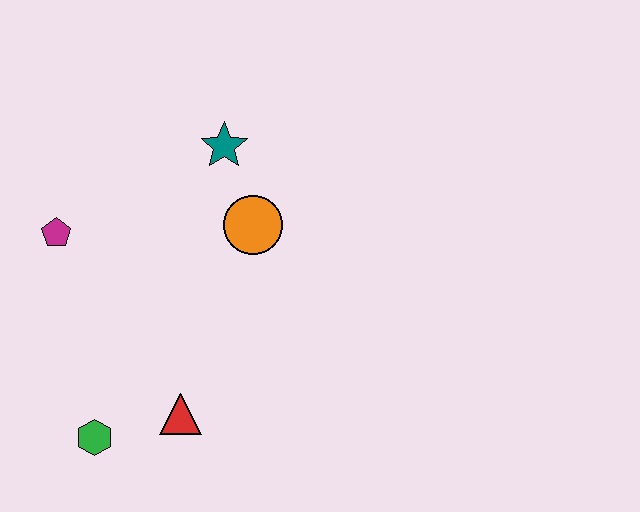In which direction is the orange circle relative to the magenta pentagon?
The orange circle is to the right of the magenta pentagon.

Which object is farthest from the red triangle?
The teal star is farthest from the red triangle.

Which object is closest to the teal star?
The orange circle is closest to the teal star.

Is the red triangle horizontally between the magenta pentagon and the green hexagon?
No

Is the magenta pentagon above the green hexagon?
Yes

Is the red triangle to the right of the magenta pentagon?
Yes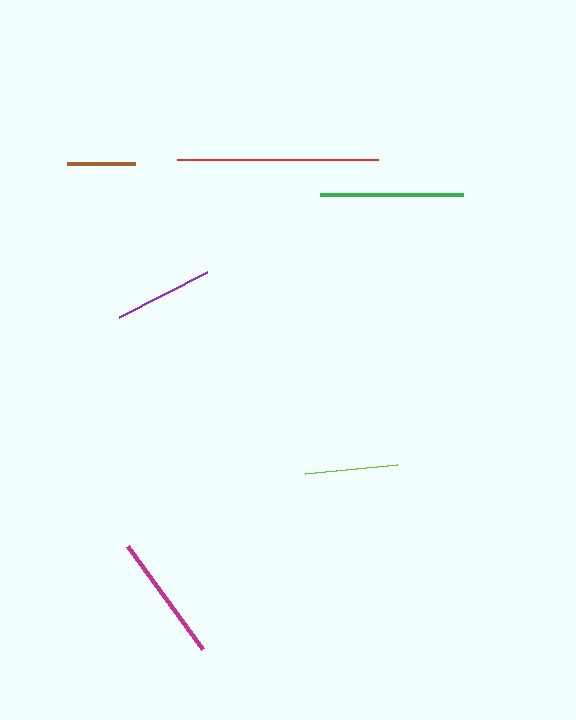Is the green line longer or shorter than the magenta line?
The green line is longer than the magenta line.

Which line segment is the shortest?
The brown line is the shortest at approximately 67 pixels.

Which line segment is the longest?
The red line is the longest at approximately 201 pixels.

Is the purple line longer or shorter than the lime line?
The purple line is longer than the lime line.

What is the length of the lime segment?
The lime segment is approximately 93 pixels long.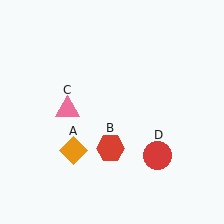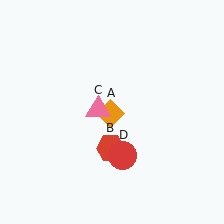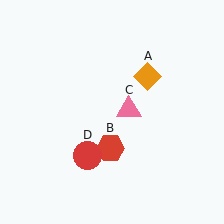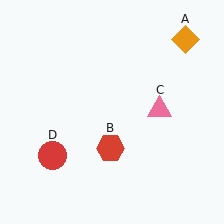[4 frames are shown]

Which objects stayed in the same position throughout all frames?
Red hexagon (object B) remained stationary.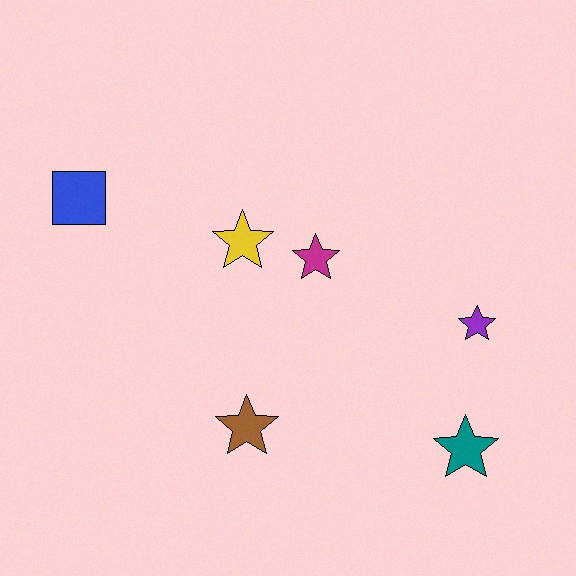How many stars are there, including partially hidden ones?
There are 5 stars.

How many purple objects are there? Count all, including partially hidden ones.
There is 1 purple object.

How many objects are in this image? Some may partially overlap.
There are 6 objects.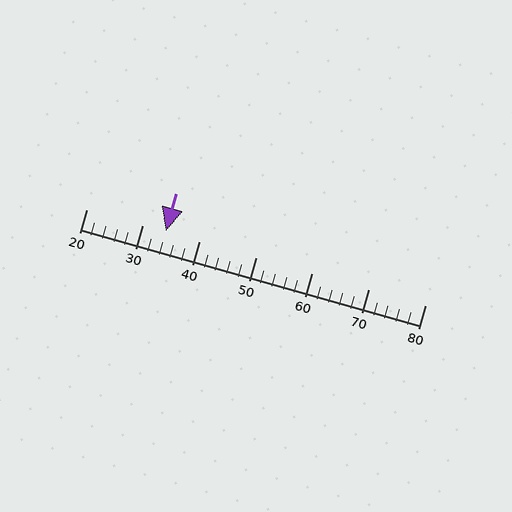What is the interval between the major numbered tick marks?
The major tick marks are spaced 10 units apart.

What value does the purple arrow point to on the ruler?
The purple arrow points to approximately 34.